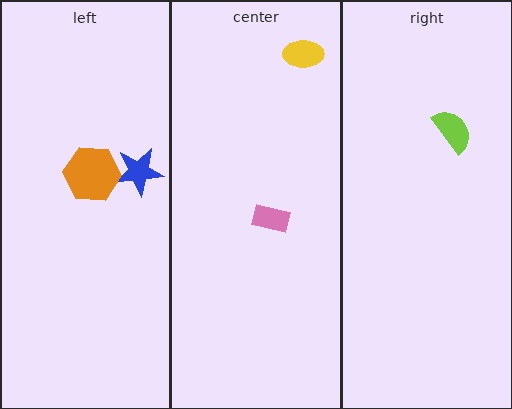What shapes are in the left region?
The blue star, the orange hexagon.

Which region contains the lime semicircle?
The right region.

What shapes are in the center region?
The yellow ellipse, the pink rectangle.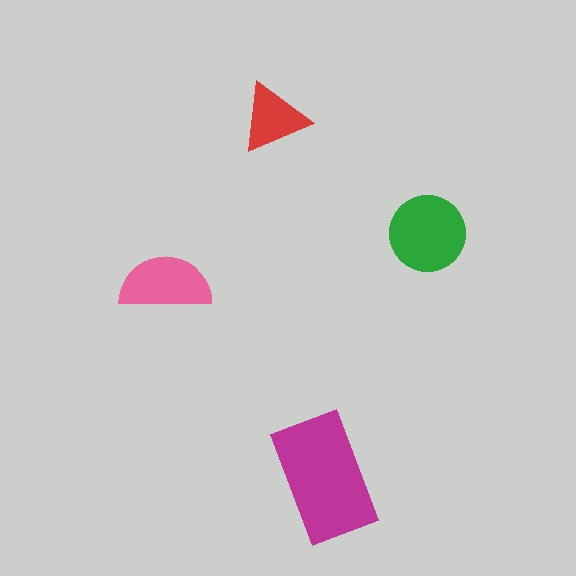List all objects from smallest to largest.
The red triangle, the pink semicircle, the green circle, the magenta rectangle.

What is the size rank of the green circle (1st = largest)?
2nd.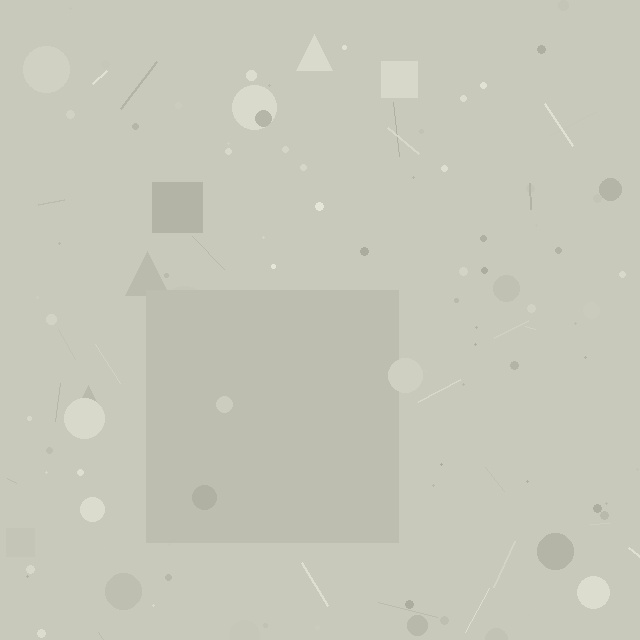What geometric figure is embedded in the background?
A square is embedded in the background.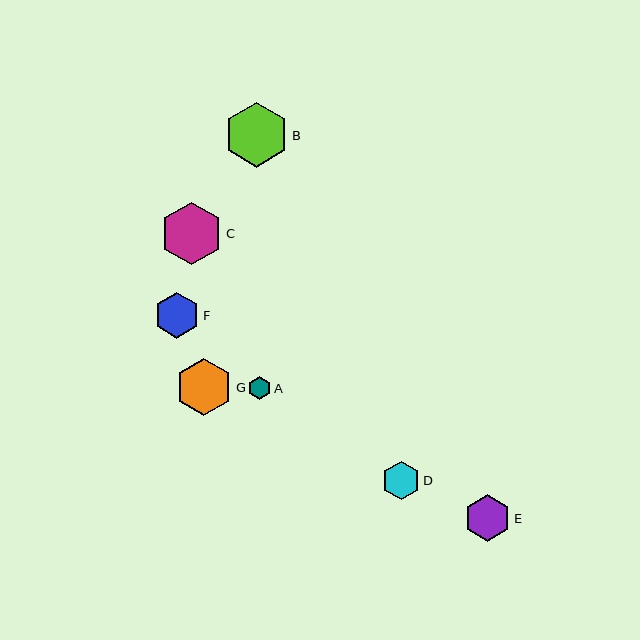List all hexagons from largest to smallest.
From largest to smallest: B, C, G, E, F, D, A.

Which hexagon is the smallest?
Hexagon A is the smallest with a size of approximately 23 pixels.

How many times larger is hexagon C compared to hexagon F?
Hexagon C is approximately 1.4 times the size of hexagon F.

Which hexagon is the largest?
Hexagon B is the largest with a size of approximately 65 pixels.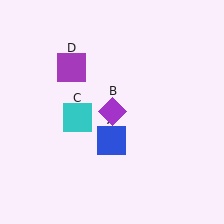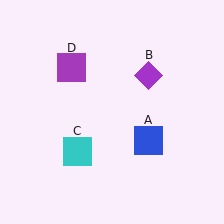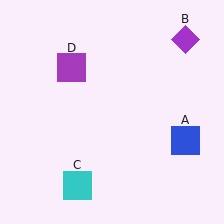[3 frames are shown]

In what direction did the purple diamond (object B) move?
The purple diamond (object B) moved up and to the right.